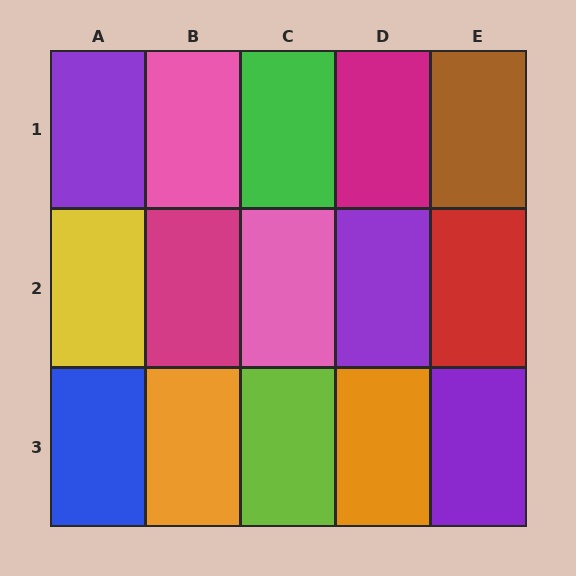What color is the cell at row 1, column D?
Magenta.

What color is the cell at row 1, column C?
Green.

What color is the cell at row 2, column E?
Red.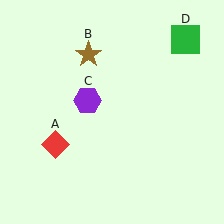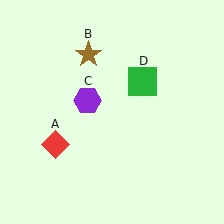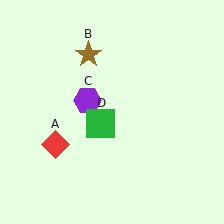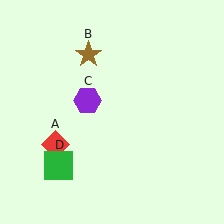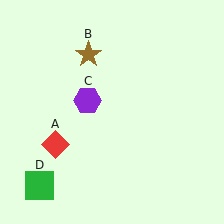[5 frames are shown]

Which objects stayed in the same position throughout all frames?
Red diamond (object A) and brown star (object B) and purple hexagon (object C) remained stationary.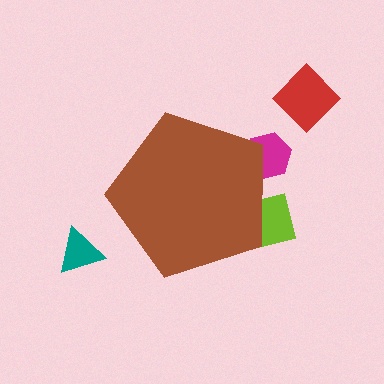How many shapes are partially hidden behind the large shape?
2 shapes are partially hidden.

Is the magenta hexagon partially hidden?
Yes, the magenta hexagon is partially hidden behind the brown pentagon.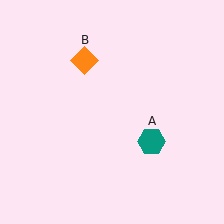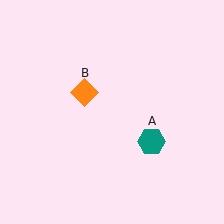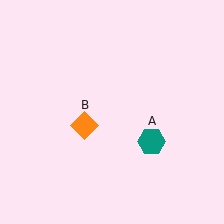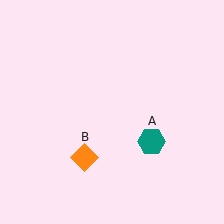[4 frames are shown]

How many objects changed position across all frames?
1 object changed position: orange diamond (object B).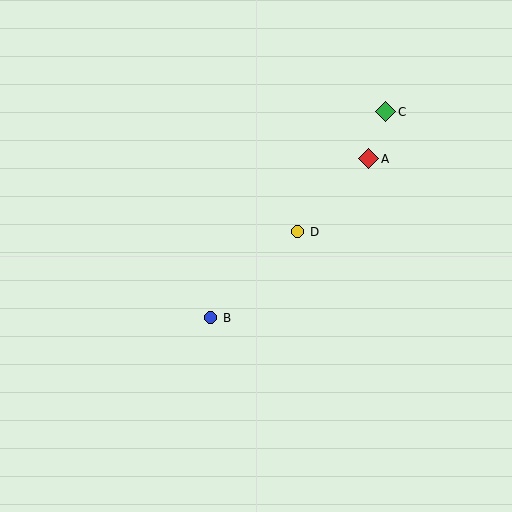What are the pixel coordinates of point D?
Point D is at (298, 232).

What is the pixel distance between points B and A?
The distance between B and A is 224 pixels.